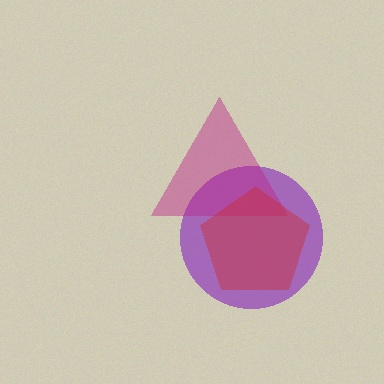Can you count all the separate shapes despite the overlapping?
Yes, there are 3 separate shapes.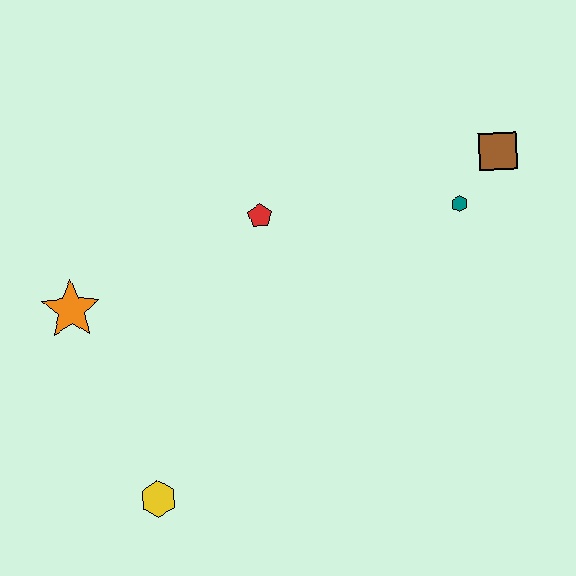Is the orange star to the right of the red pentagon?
No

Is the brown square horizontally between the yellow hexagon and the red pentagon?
No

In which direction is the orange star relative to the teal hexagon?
The orange star is to the left of the teal hexagon.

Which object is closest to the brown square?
The teal hexagon is closest to the brown square.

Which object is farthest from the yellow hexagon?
The brown square is farthest from the yellow hexagon.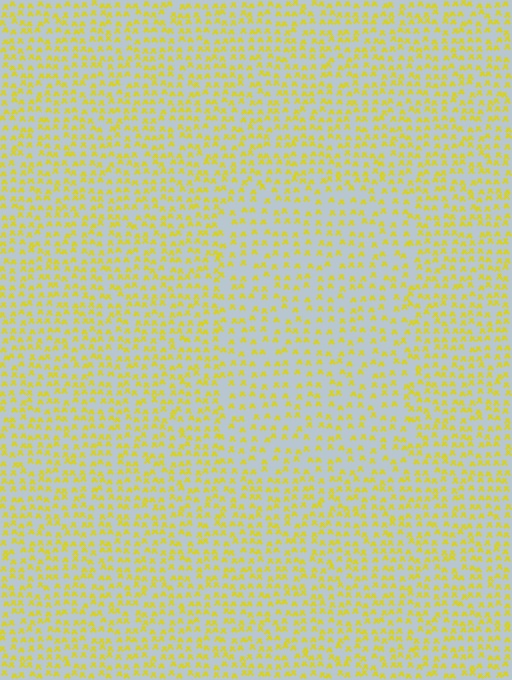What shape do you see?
I see a rectangle.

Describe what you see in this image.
The image contains small yellow elements arranged at two different densities. A rectangle-shaped region is visible where the elements are less densely packed than the surrounding area.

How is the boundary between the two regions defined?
The boundary is defined by a change in element density (approximately 1.5x ratio). All elements are the same color, size, and shape.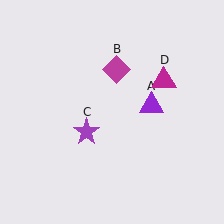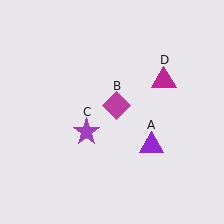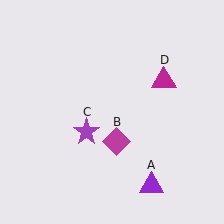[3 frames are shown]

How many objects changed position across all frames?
2 objects changed position: purple triangle (object A), magenta diamond (object B).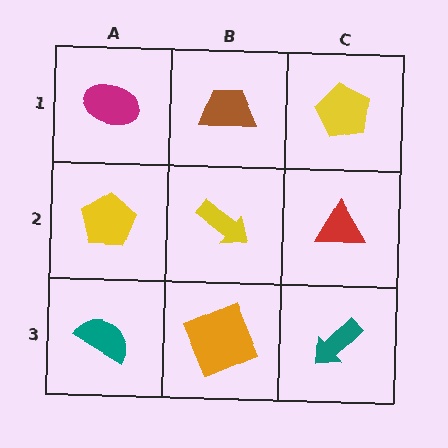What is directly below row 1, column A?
A yellow pentagon.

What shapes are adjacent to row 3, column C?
A red triangle (row 2, column C), an orange square (row 3, column B).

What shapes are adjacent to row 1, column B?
A yellow arrow (row 2, column B), a magenta ellipse (row 1, column A), a yellow pentagon (row 1, column C).